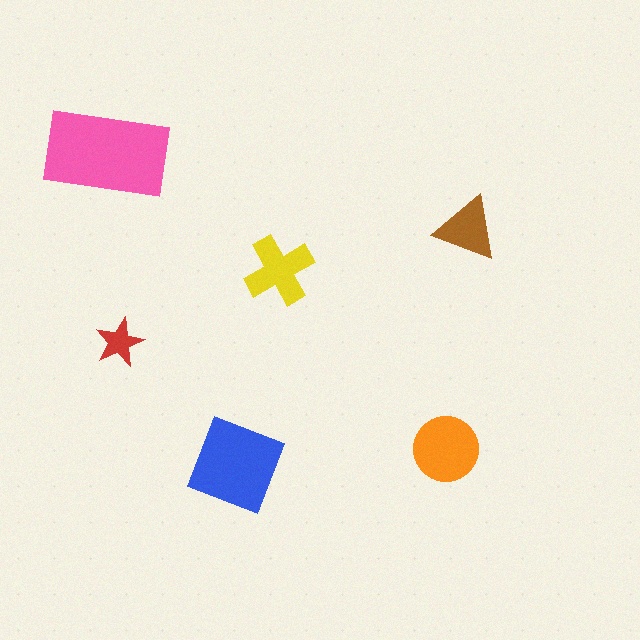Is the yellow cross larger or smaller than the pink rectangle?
Smaller.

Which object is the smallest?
The red star.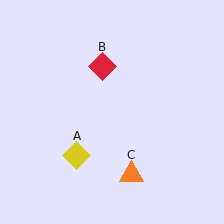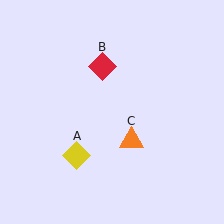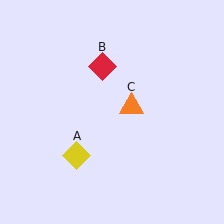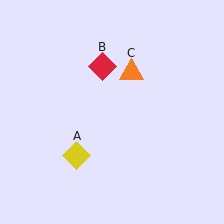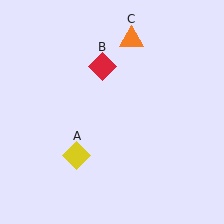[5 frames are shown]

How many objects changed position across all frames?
1 object changed position: orange triangle (object C).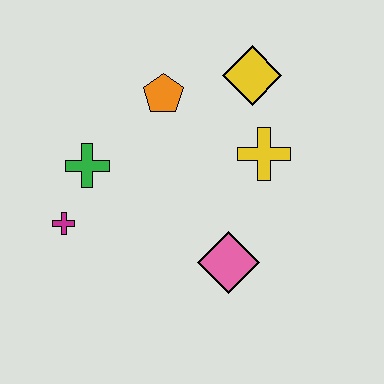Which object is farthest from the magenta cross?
The yellow diamond is farthest from the magenta cross.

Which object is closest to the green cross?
The magenta cross is closest to the green cross.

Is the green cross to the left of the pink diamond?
Yes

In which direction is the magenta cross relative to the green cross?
The magenta cross is below the green cross.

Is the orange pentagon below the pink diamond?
No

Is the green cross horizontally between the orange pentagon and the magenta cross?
Yes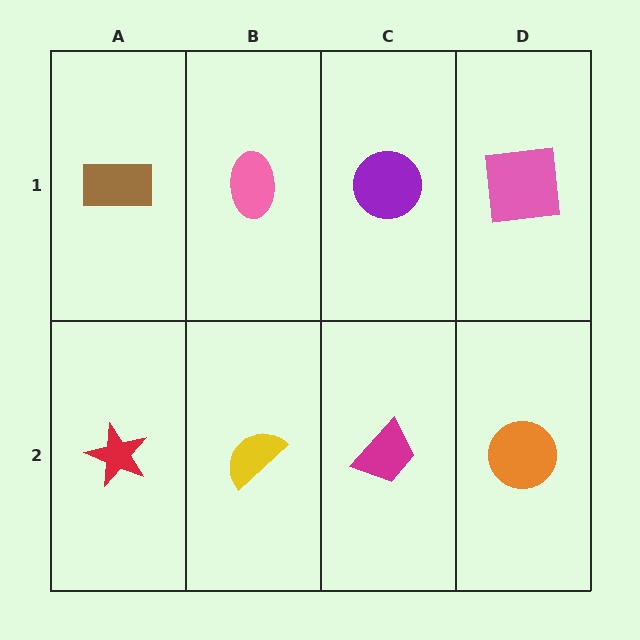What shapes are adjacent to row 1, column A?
A red star (row 2, column A), a pink ellipse (row 1, column B).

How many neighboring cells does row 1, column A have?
2.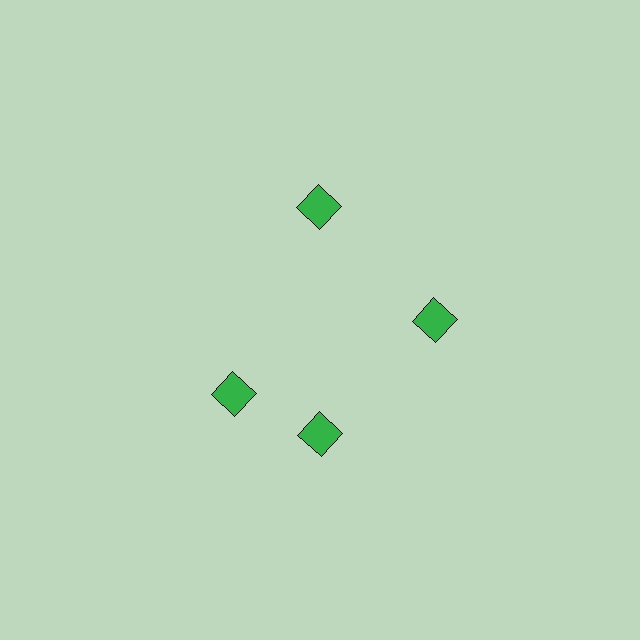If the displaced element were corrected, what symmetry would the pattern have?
It would have 4-fold rotational symmetry — the pattern would map onto itself every 90 degrees.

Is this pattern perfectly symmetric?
No. The 4 green diamonds are arranged in a ring, but one element near the 9 o'clock position is rotated out of alignment along the ring, breaking the 4-fold rotational symmetry.